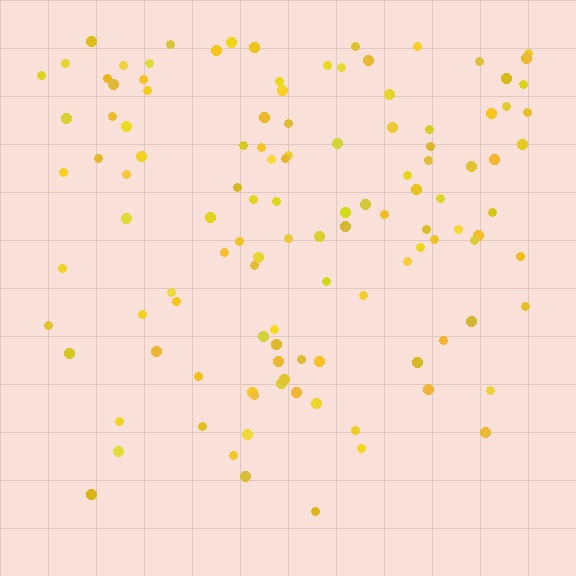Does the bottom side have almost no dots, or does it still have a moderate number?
Still a moderate number, just noticeably fewer than the top.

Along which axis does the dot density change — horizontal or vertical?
Vertical.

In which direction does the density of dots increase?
From bottom to top, with the top side densest.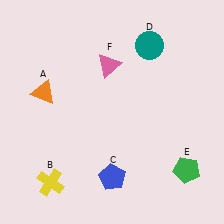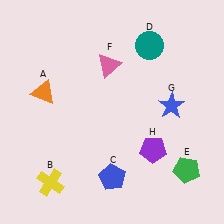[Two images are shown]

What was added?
A blue star (G), a purple pentagon (H) were added in Image 2.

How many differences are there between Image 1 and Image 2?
There are 2 differences between the two images.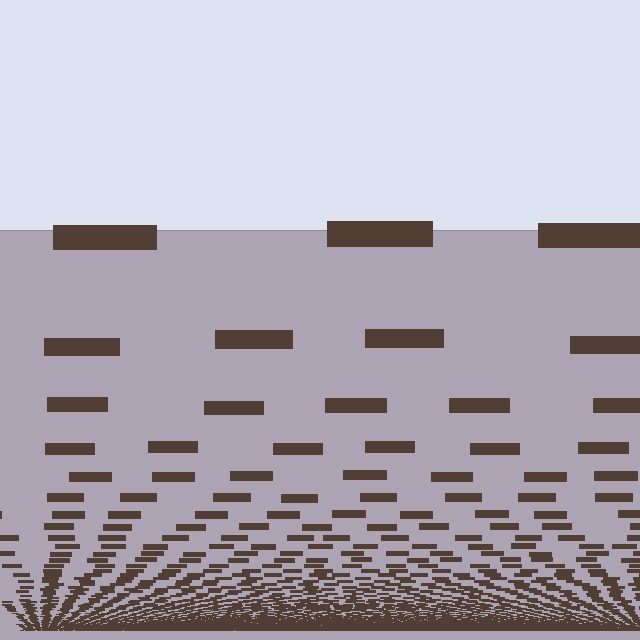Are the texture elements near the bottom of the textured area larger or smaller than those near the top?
Smaller. The gradient is inverted — elements near the bottom are smaller and denser.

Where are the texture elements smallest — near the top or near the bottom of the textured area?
Near the bottom.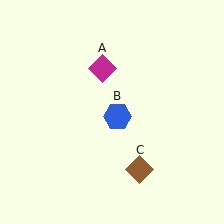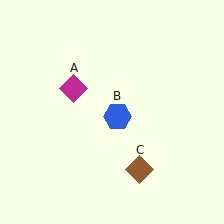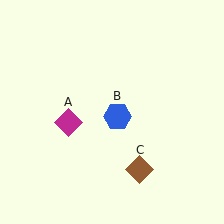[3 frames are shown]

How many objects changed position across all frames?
1 object changed position: magenta diamond (object A).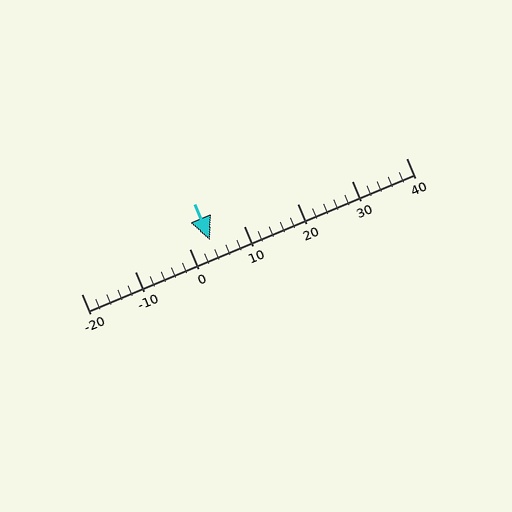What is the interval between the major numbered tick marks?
The major tick marks are spaced 10 units apart.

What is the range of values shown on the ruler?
The ruler shows values from -20 to 40.